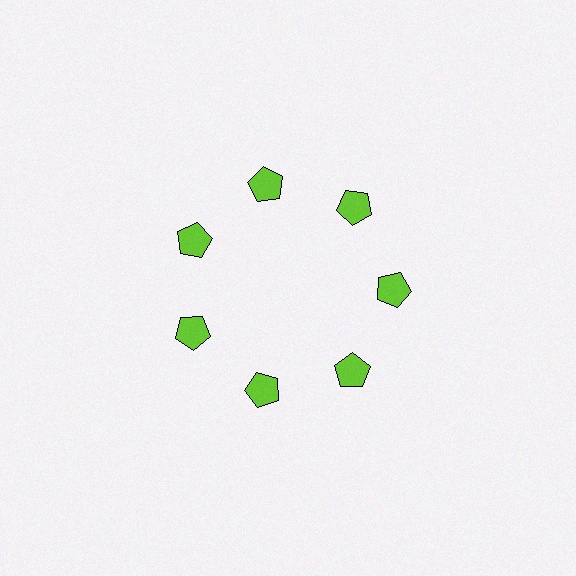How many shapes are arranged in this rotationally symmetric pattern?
There are 7 shapes, arranged in 7 groups of 1.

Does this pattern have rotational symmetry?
Yes, this pattern has 7-fold rotational symmetry. It looks the same after rotating 51 degrees around the center.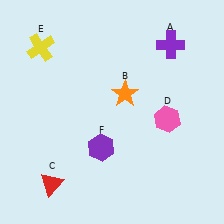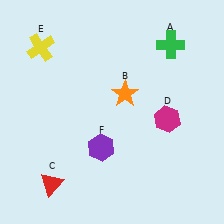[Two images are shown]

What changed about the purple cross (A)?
In Image 1, A is purple. In Image 2, it changed to green.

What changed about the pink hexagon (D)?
In Image 1, D is pink. In Image 2, it changed to magenta.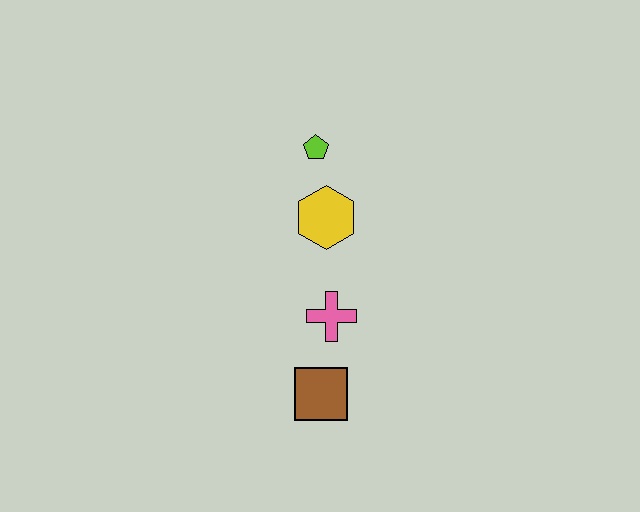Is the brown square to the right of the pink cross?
No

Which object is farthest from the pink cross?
The lime pentagon is farthest from the pink cross.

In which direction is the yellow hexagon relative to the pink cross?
The yellow hexagon is above the pink cross.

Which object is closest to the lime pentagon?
The yellow hexagon is closest to the lime pentagon.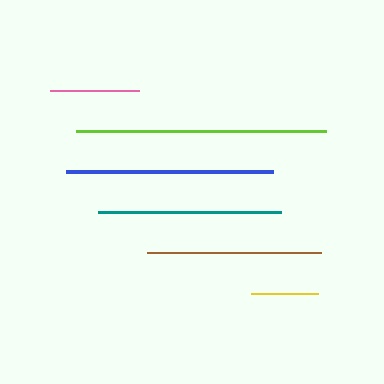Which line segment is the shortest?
The yellow line is the shortest at approximately 67 pixels.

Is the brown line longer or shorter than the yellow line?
The brown line is longer than the yellow line.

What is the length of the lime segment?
The lime segment is approximately 250 pixels long.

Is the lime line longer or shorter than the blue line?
The lime line is longer than the blue line.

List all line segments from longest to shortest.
From longest to shortest: lime, blue, teal, brown, pink, yellow.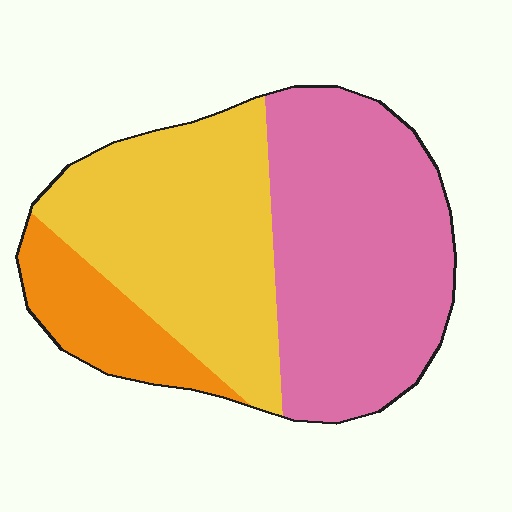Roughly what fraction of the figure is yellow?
Yellow covers around 40% of the figure.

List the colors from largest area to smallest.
From largest to smallest: pink, yellow, orange.